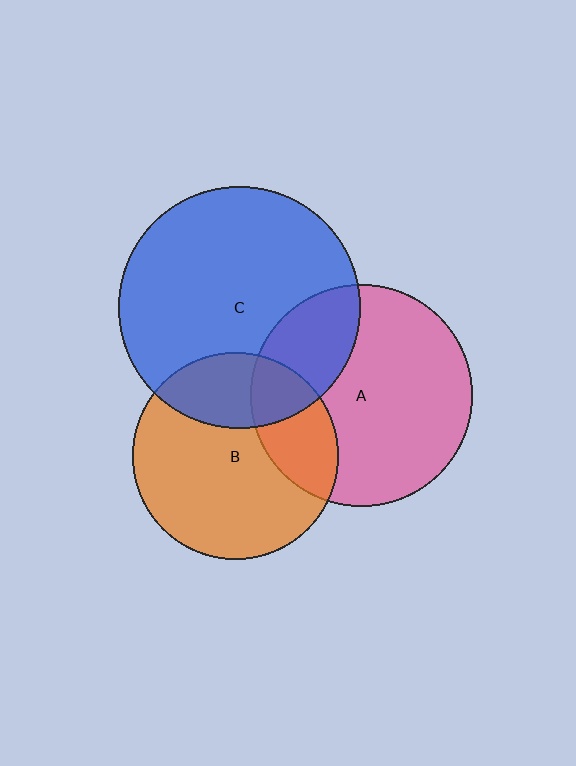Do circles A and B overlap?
Yes.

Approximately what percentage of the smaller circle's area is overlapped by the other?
Approximately 25%.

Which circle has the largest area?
Circle C (blue).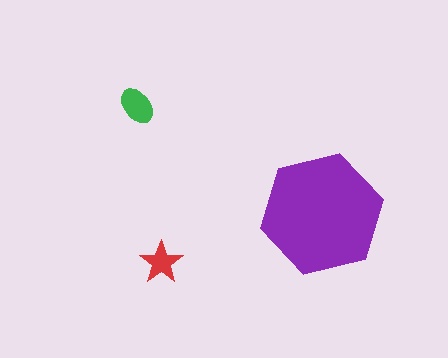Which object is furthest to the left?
The green ellipse is leftmost.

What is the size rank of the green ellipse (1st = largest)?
2nd.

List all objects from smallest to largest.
The red star, the green ellipse, the purple hexagon.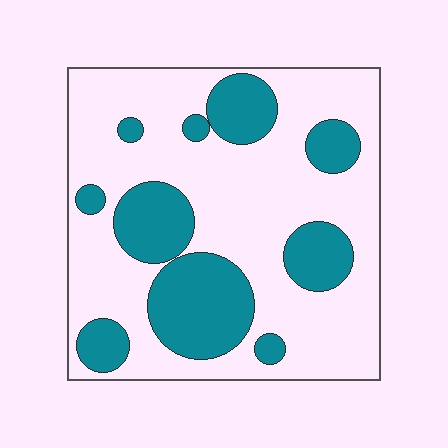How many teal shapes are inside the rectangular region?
10.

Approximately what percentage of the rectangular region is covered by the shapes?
Approximately 30%.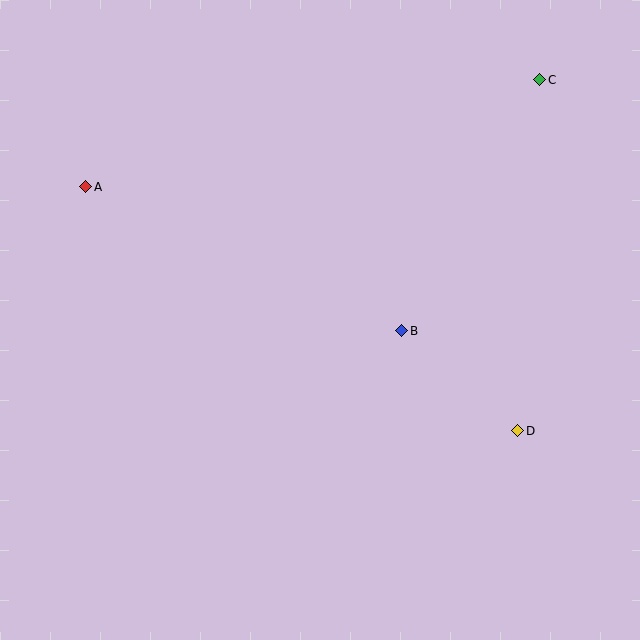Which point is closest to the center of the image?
Point B at (401, 331) is closest to the center.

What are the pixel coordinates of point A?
Point A is at (86, 187).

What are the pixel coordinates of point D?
Point D is at (518, 431).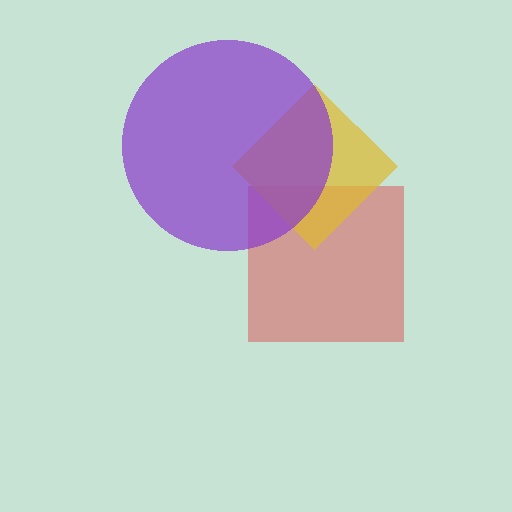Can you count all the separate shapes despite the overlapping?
Yes, there are 3 separate shapes.